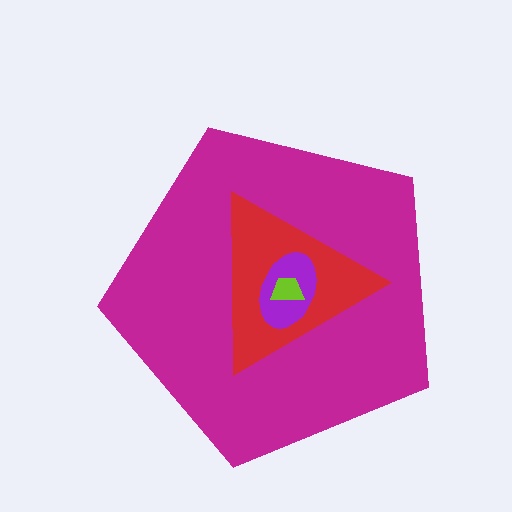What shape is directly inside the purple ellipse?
The lime trapezoid.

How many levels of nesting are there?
4.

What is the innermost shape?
The lime trapezoid.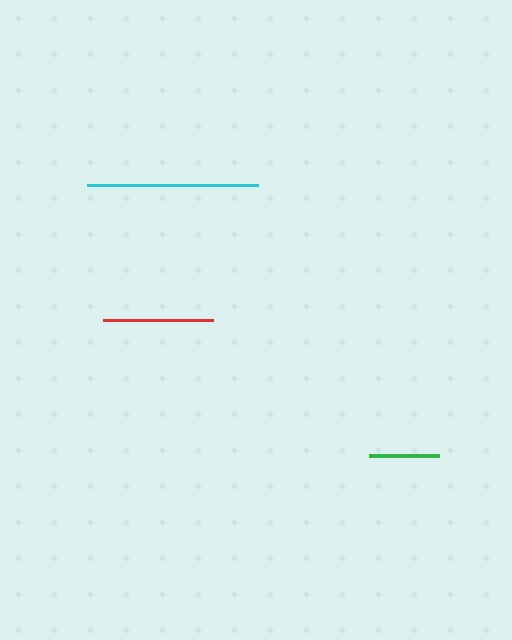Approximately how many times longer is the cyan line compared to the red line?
The cyan line is approximately 1.6 times the length of the red line.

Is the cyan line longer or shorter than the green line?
The cyan line is longer than the green line.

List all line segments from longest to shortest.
From longest to shortest: cyan, red, green.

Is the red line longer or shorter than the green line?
The red line is longer than the green line.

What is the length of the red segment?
The red segment is approximately 110 pixels long.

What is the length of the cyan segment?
The cyan segment is approximately 172 pixels long.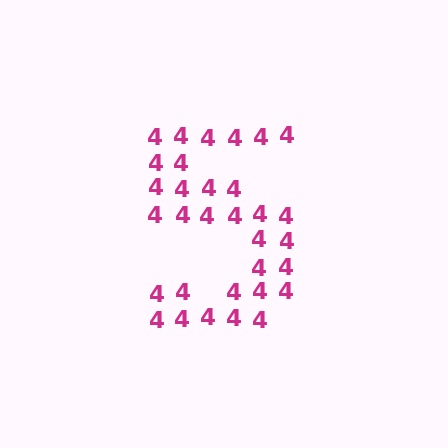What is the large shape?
The large shape is the digit 5.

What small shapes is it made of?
It is made of small digit 4's.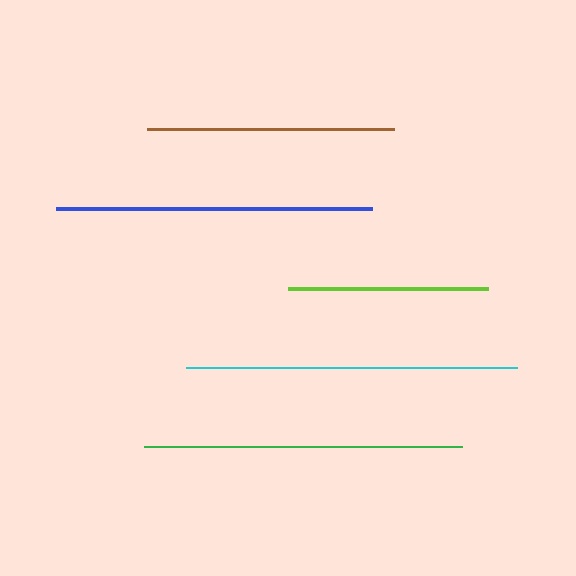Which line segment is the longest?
The cyan line is the longest at approximately 331 pixels.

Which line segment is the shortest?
The lime line is the shortest at approximately 201 pixels.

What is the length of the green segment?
The green segment is approximately 318 pixels long.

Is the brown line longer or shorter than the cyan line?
The cyan line is longer than the brown line.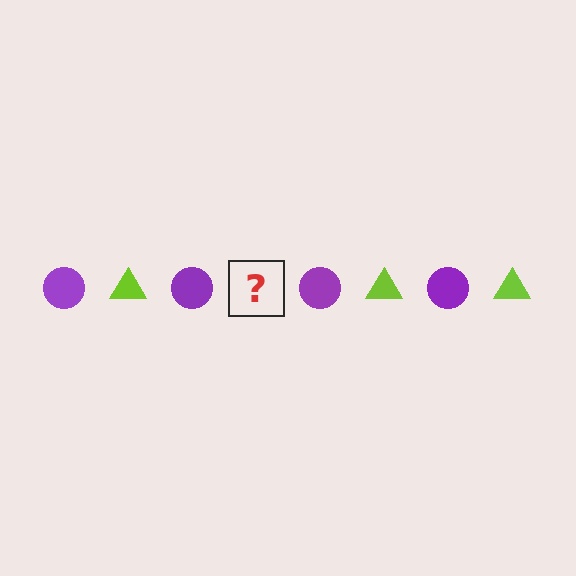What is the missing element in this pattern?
The missing element is a lime triangle.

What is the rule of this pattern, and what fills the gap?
The rule is that the pattern alternates between purple circle and lime triangle. The gap should be filled with a lime triangle.